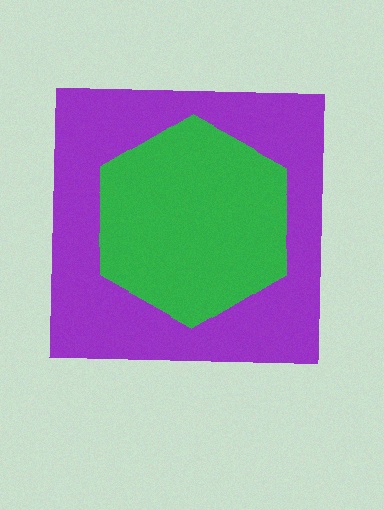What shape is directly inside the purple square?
The green hexagon.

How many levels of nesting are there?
2.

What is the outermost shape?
The purple square.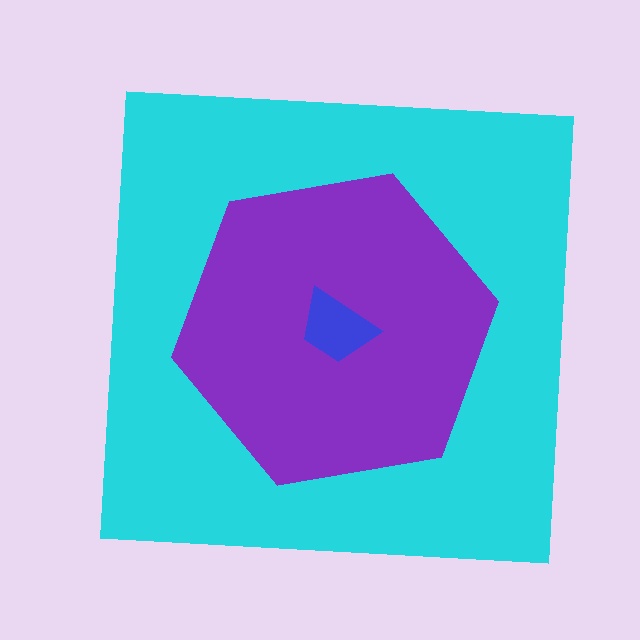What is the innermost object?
The blue trapezoid.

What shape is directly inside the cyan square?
The purple hexagon.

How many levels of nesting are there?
3.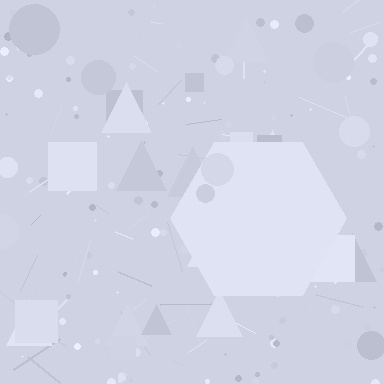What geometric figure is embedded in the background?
A hexagon is embedded in the background.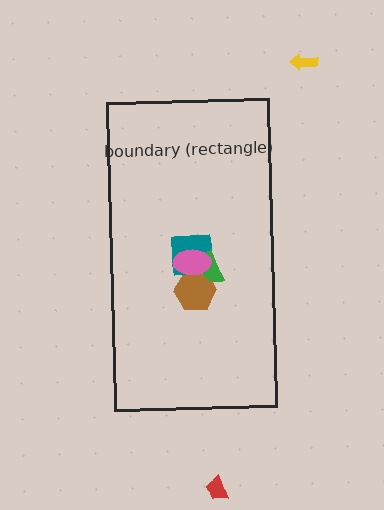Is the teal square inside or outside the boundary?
Inside.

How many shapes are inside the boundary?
4 inside, 2 outside.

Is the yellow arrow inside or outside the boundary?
Outside.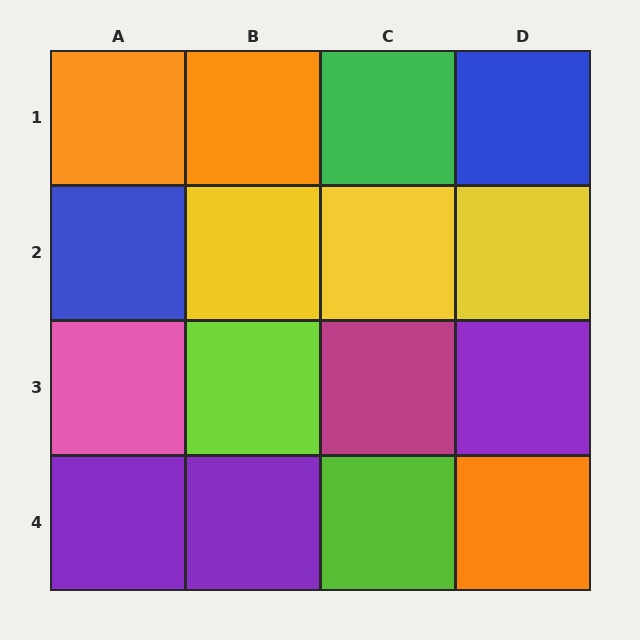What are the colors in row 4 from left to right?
Purple, purple, lime, orange.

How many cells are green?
1 cell is green.